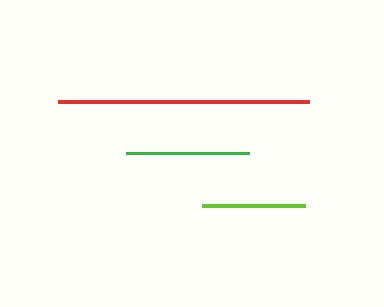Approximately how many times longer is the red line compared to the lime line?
The red line is approximately 2.4 times the length of the lime line.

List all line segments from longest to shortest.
From longest to shortest: red, green, lime.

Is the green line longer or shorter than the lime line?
The green line is longer than the lime line.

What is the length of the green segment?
The green segment is approximately 123 pixels long.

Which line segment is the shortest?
The lime line is the shortest at approximately 103 pixels.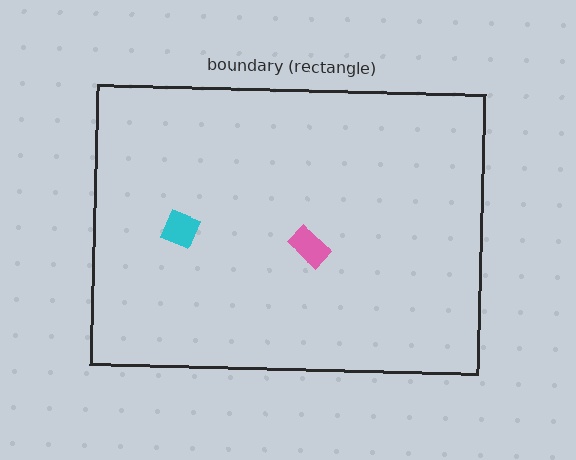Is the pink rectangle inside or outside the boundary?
Inside.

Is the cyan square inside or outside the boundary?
Inside.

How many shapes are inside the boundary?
2 inside, 0 outside.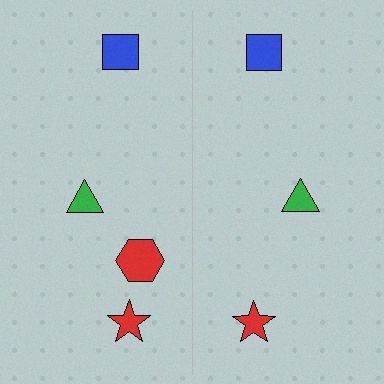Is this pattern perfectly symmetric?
No, the pattern is not perfectly symmetric. A red hexagon is missing from the right side.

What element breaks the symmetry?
A red hexagon is missing from the right side.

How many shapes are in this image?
There are 7 shapes in this image.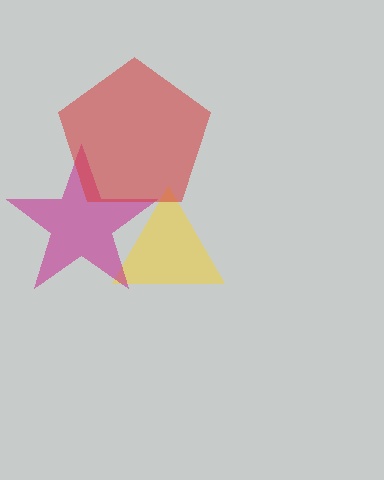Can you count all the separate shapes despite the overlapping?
Yes, there are 3 separate shapes.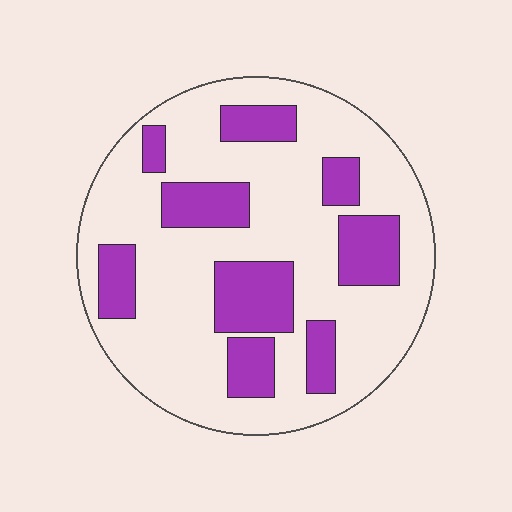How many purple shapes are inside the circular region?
9.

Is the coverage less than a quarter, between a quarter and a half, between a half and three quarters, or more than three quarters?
Between a quarter and a half.